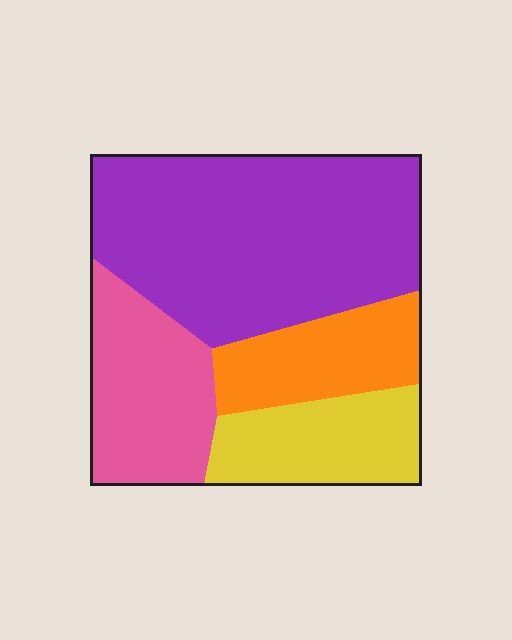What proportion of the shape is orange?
Orange covers around 15% of the shape.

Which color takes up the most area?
Purple, at roughly 50%.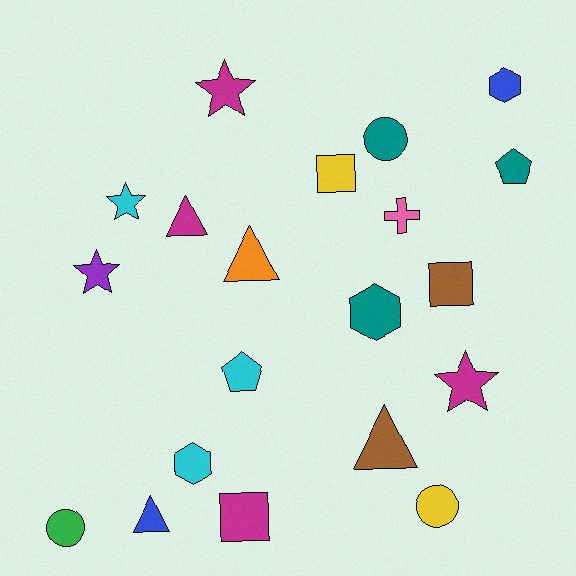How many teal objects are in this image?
There are 3 teal objects.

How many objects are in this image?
There are 20 objects.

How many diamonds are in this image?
There are no diamonds.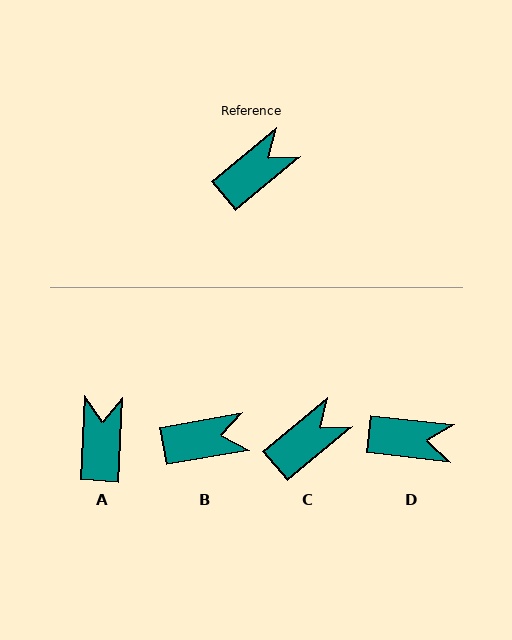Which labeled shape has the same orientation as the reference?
C.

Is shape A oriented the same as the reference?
No, it is off by about 47 degrees.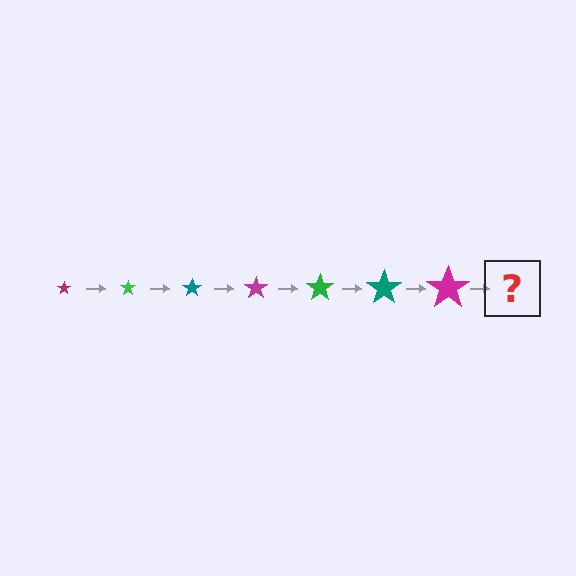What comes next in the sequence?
The next element should be a green star, larger than the previous one.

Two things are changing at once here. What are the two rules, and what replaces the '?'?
The two rules are that the star grows larger each step and the color cycles through magenta, green, and teal. The '?' should be a green star, larger than the previous one.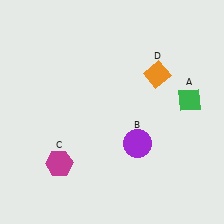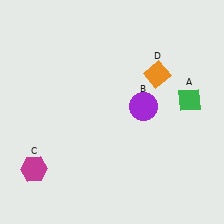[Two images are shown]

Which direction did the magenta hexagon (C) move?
The magenta hexagon (C) moved left.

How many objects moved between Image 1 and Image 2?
2 objects moved between the two images.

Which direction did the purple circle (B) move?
The purple circle (B) moved up.